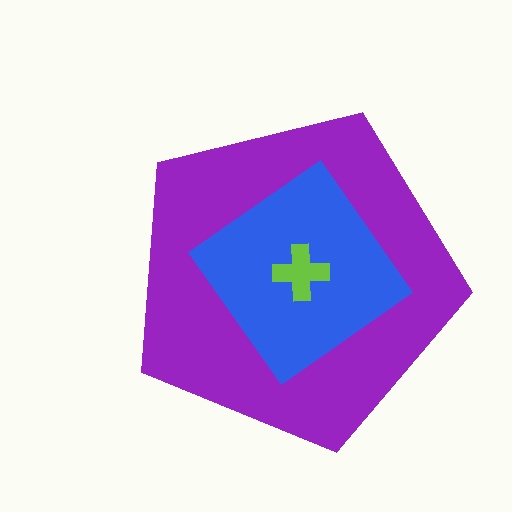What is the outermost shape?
The purple pentagon.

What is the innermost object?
The lime cross.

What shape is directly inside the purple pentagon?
The blue diamond.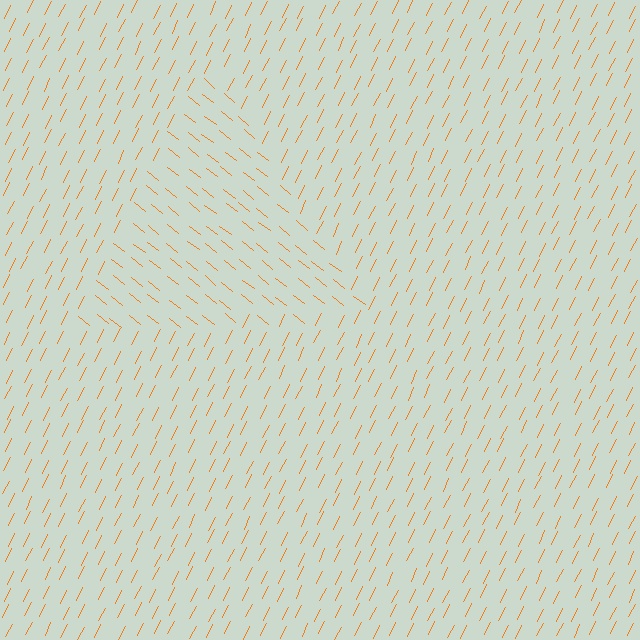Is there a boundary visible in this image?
Yes, there is a texture boundary formed by a change in line orientation.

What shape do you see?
I see a triangle.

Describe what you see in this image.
The image is filled with small orange line segments. A triangle region in the image has lines oriented differently from the surrounding lines, creating a visible texture boundary.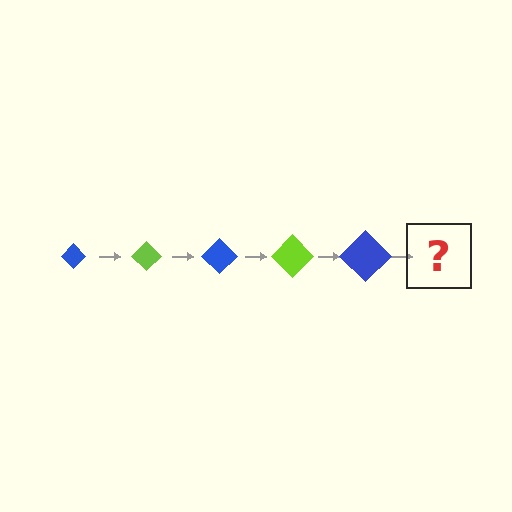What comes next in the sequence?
The next element should be a lime diamond, larger than the previous one.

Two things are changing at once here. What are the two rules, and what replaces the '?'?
The two rules are that the diamond grows larger each step and the color cycles through blue and lime. The '?' should be a lime diamond, larger than the previous one.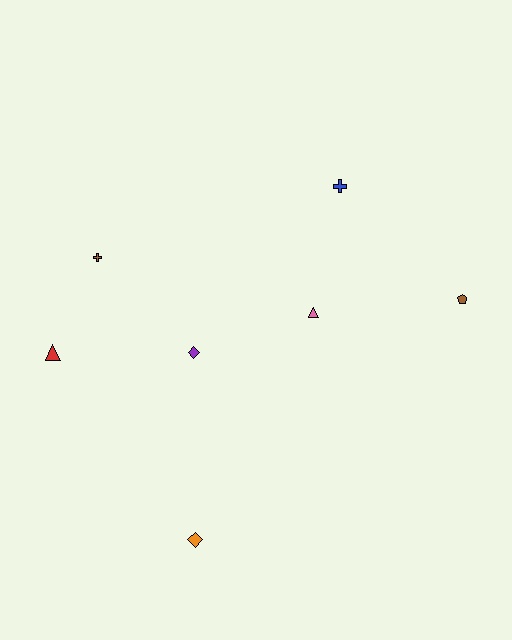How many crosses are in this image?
There are 2 crosses.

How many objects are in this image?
There are 7 objects.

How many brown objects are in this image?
There are 2 brown objects.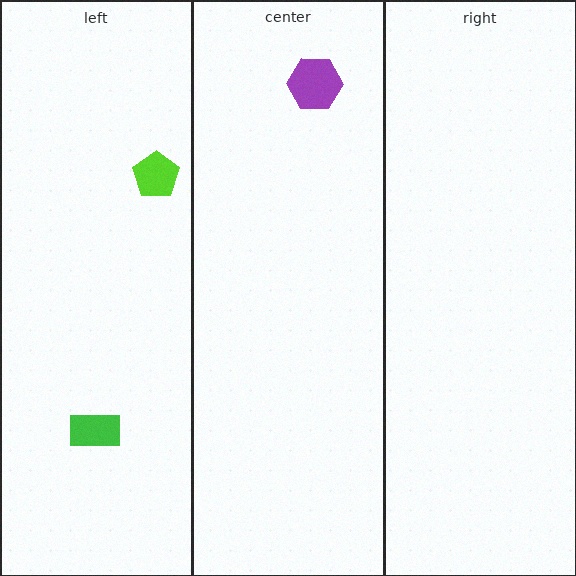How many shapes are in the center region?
1.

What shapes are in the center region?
The purple hexagon.